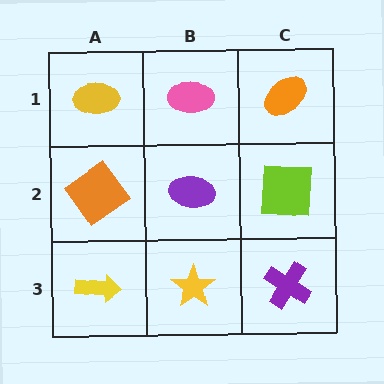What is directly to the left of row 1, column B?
A yellow ellipse.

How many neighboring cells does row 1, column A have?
2.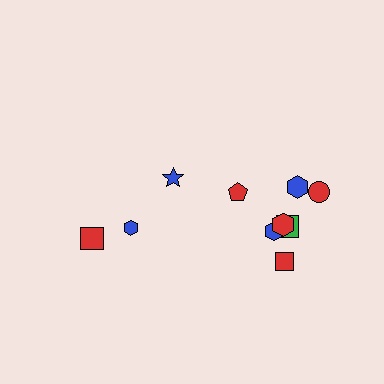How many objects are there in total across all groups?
There are 10 objects.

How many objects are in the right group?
There are 7 objects.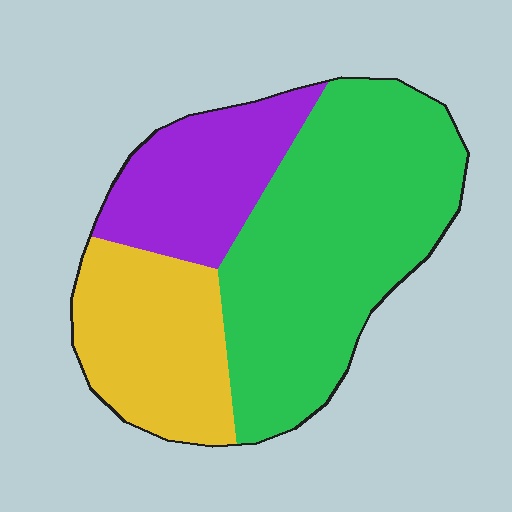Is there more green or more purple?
Green.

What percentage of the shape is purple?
Purple takes up about one fifth (1/5) of the shape.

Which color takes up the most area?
Green, at roughly 55%.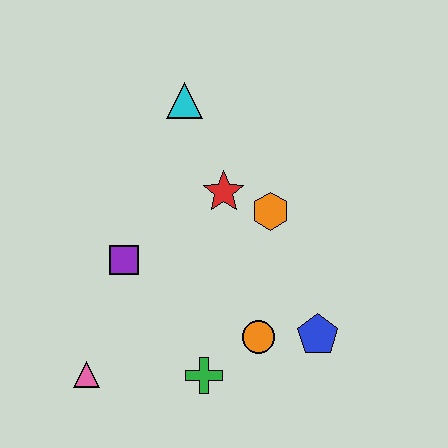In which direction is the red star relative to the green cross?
The red star is above the green cross.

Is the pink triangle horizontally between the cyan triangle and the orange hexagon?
No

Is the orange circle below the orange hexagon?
Yes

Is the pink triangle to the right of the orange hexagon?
No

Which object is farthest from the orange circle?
The cyan triangle is farthest from the orange circle.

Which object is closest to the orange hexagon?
The red star is closest to the orange hexagon.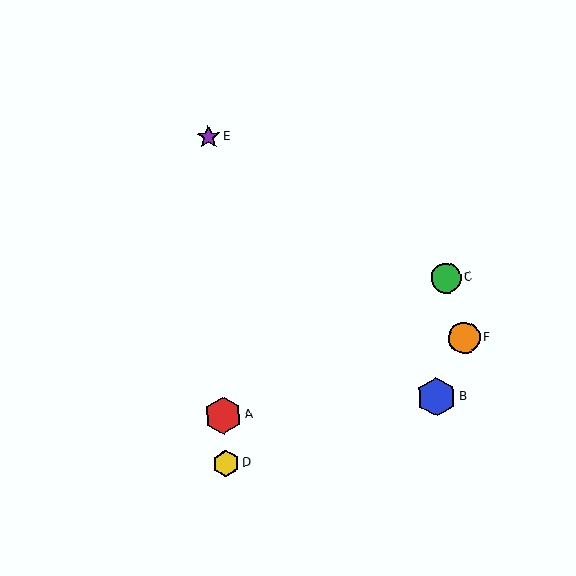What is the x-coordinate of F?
Object F is at x≈464.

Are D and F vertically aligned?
No, D is at x≈226 and F is at x≈464.